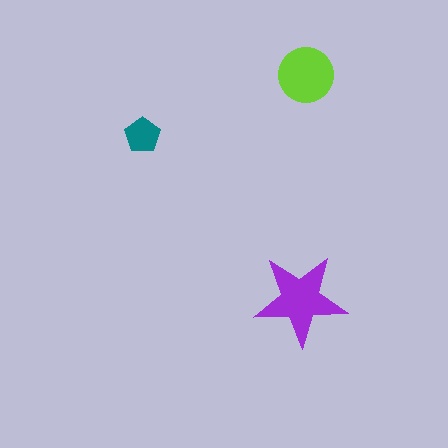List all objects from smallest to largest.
The teal pentagon, the lime circle, the purple star.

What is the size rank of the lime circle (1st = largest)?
2nd.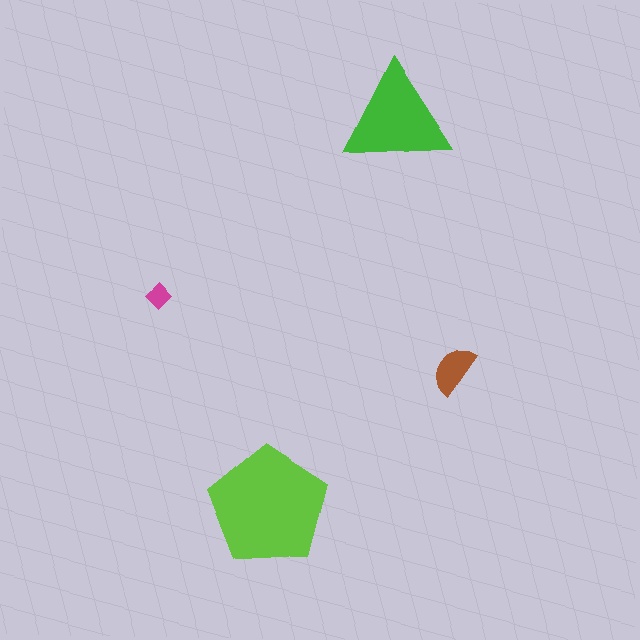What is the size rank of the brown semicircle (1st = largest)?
3rd.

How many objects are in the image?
There are 4 objects in the image.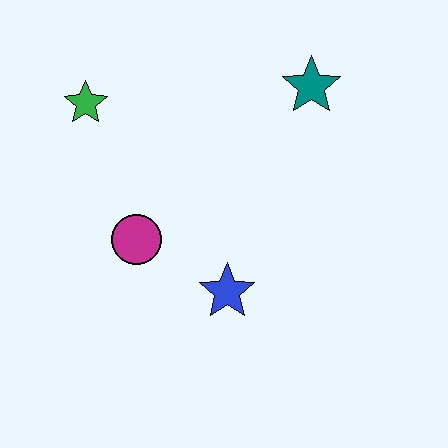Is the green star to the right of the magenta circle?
No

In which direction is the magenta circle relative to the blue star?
The magenta circle is to the left of the blue star.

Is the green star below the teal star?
Yes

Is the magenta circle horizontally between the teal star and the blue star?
No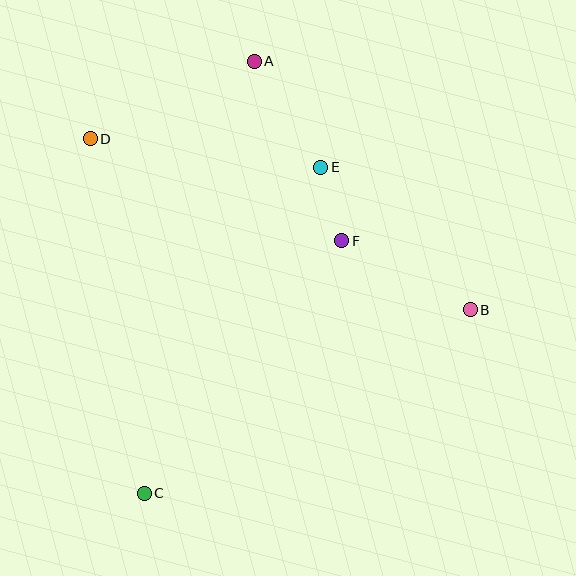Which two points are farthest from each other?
Points A and C are farthest from each other.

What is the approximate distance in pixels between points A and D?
The distance between A and D is approximately 182 pixels.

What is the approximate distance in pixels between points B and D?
The distance between B and D is approximately 417 pixels.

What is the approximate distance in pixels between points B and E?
The distance between B and E is approximately 206 pixels.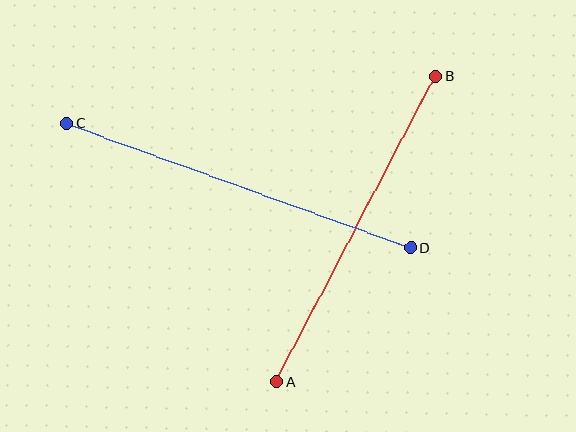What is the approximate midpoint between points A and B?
The midpoint is at approximately (356, 229) pixels.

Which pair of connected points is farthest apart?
Points C and D are farthest apart.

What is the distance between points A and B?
The distance is approximately 345 pixels.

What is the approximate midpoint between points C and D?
The midpoint is at approximately (239, 185) pixels.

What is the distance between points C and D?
The distance is approximately 366 pixels.